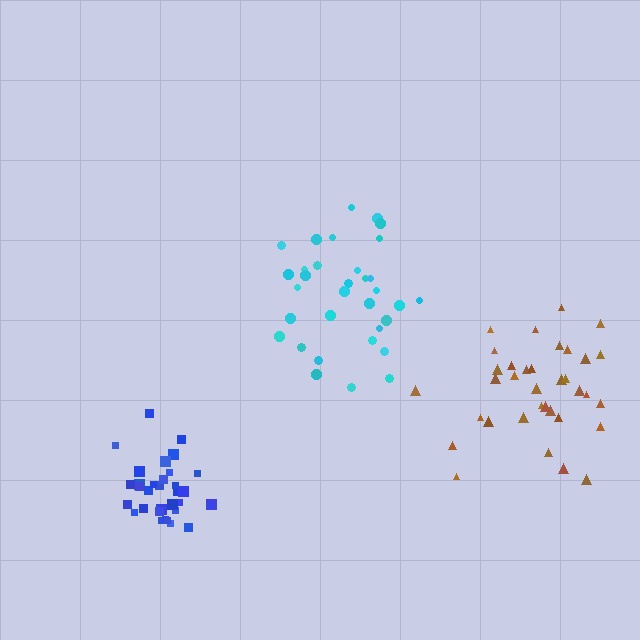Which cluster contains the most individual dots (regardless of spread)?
Brown (35).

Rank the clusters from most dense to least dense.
blue, brown, cyan.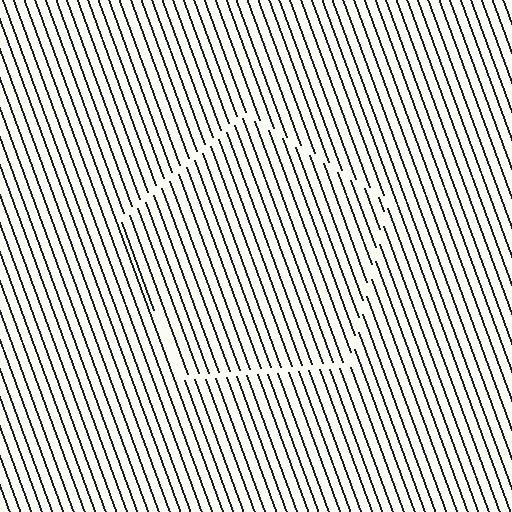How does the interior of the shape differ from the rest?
The interior of the shape contains the same grating, shifted by half a period — the contour is defined by the phase discontinuity where line-ends from the inner and outer gratings abut.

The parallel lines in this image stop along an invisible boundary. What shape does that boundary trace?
An illusory pentagon. The interior of the shape contains the same grating, shifted by half a period — the contour is defined by the phase discontinuity where line-ends from the inner and outer gratings abut.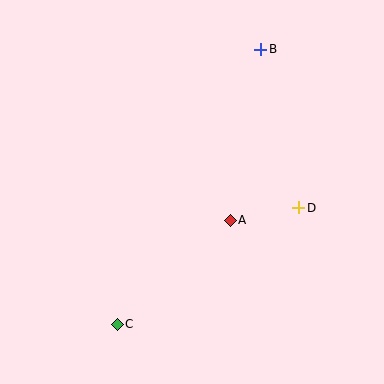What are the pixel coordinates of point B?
Point B is at (261, 49).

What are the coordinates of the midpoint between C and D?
The midpoint between C and D is at (208, 266).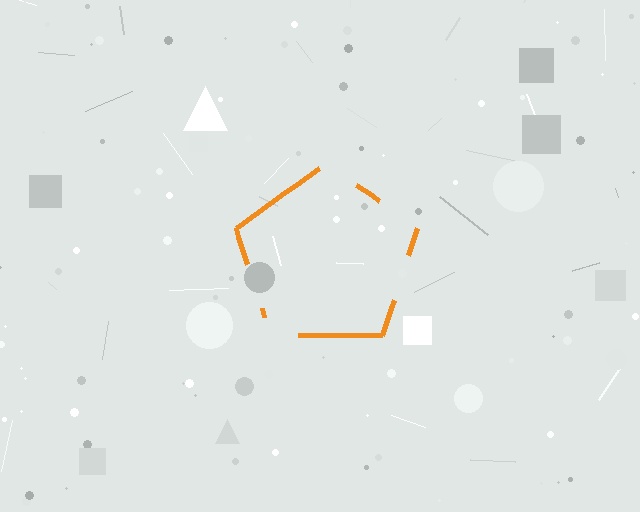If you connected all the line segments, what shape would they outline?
They would outline a pentagon.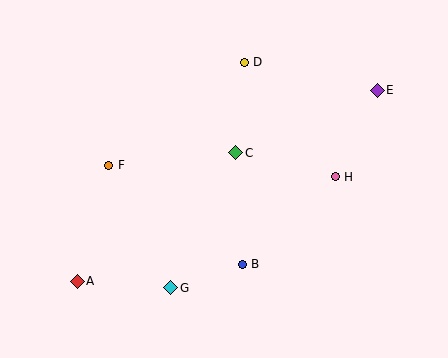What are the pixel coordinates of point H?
Point H is at (335, 177).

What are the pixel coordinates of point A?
Point A is at (77, 281).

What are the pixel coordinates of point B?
Point B is at (242, 264).